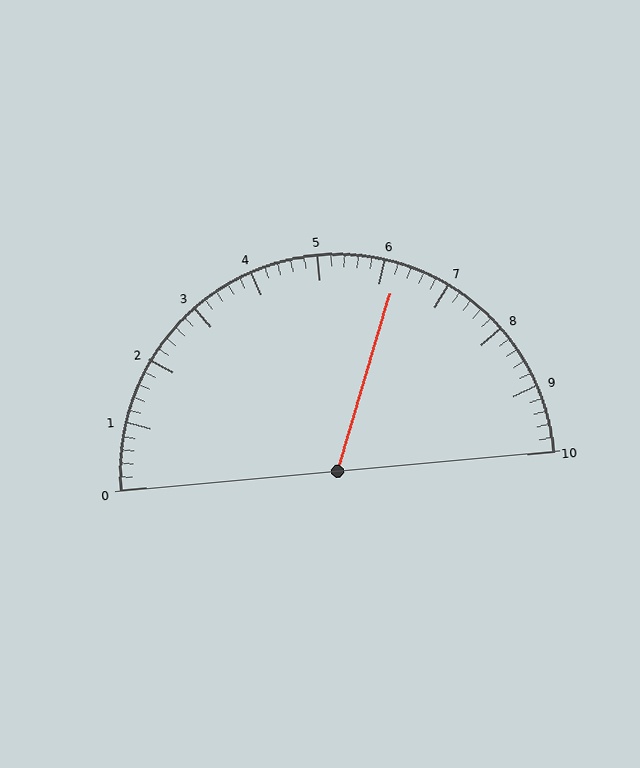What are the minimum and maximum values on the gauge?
The gauge ranges from 0 to 10.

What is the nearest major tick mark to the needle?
The nearest major tick mark is 6.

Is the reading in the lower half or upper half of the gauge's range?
The reading is in the upper half of the range (0 to 10).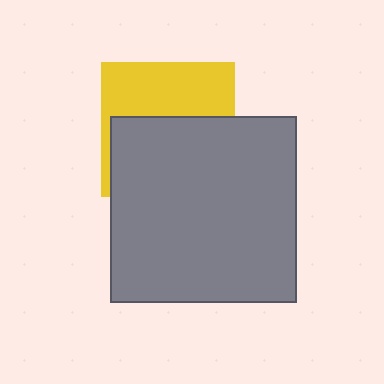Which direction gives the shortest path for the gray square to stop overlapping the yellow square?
Moving down gives the shortest separation.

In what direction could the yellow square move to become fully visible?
The yellow square could move up. That would shift it out from behind the gray square entirely.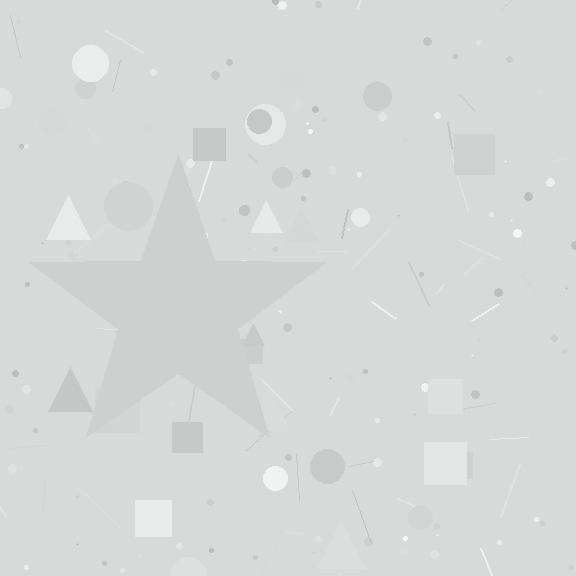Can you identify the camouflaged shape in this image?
The camouflaged shape is a star.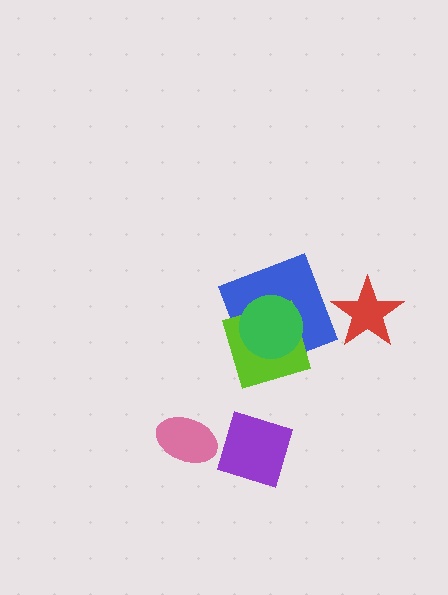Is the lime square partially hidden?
Yes, it is partially covered by another shape.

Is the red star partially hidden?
No, no other shape covers it.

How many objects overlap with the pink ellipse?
0 objects overlap with the pink ellipse.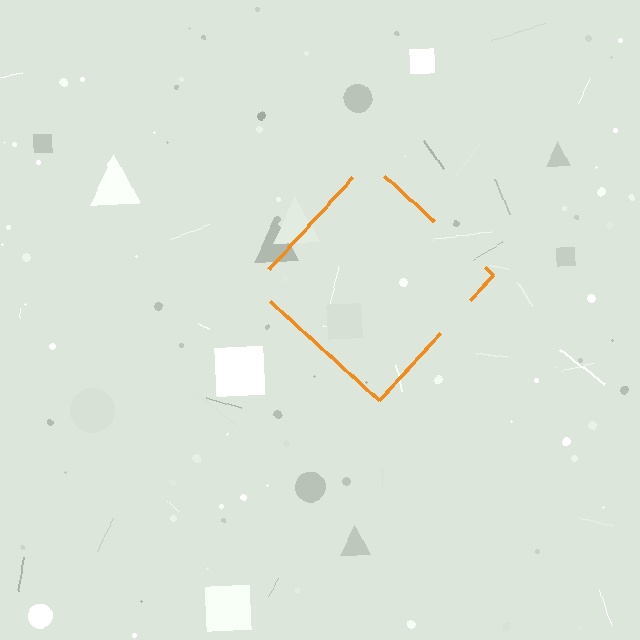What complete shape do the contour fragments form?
The contour fragments form a diamond.